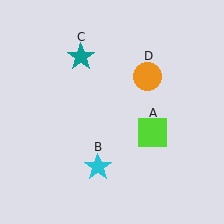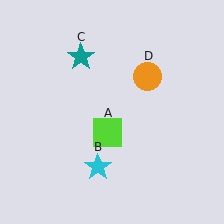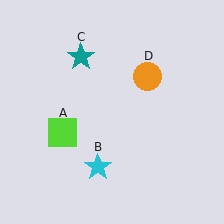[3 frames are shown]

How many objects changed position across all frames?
1 object changed position: lime square (object A).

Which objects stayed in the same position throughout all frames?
Cyan star (object B) and teal star (object C) and orange circle (object D) remained stationary.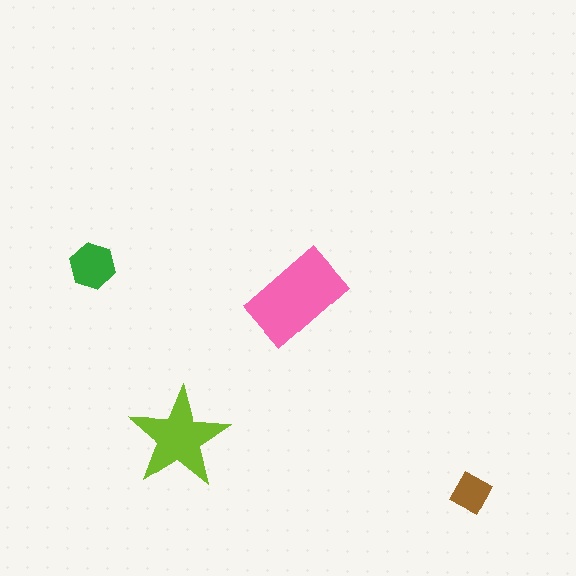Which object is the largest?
The pink rectangle.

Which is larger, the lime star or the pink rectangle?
The pink rectangle.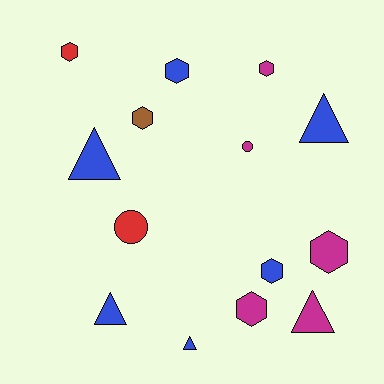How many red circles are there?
There is 1 red circle.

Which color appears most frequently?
Blue, with 6 objects.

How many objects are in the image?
There are 14 objects.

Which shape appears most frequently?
Hexagon, with 7 objects.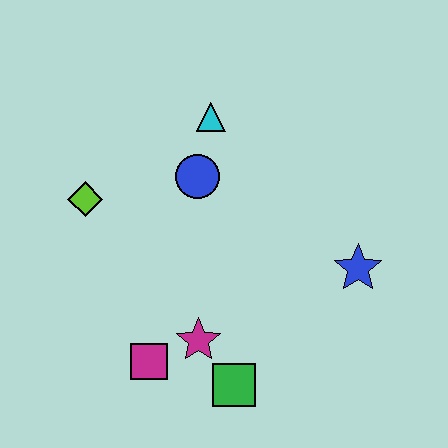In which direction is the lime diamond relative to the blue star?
The lime diamond is to the left of the blue star.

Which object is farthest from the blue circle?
The green square is farthest from the blue circle.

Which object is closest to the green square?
The magenta star is closest to the green square.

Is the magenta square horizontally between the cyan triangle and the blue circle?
No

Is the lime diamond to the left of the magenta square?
Yes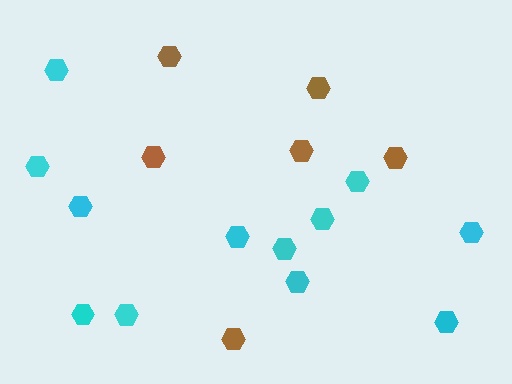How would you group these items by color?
There are 2 groups: one group of brown hexagons (6) and one group of cyan hexagons (12).